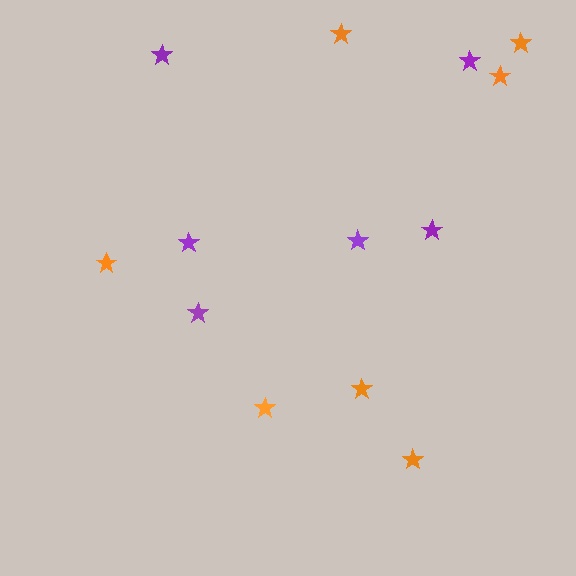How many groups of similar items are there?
There are 2 groups: one group of orange stars (7) and one group of purple stars (6).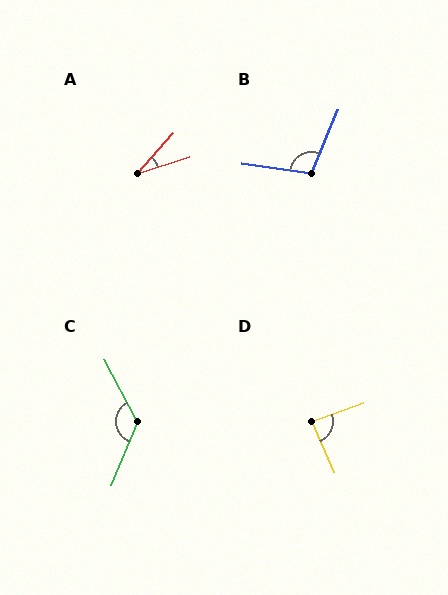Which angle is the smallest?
A, at approximately 31 degrees.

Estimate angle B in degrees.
Approximately 104 degrees.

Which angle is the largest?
C, at approximately 129 degrees.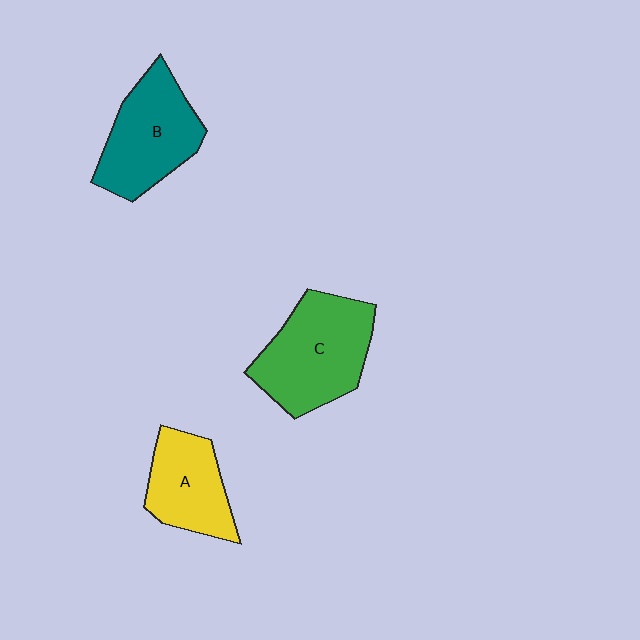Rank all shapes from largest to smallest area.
From largest to smallest: C (green), B (teal), A (yellow).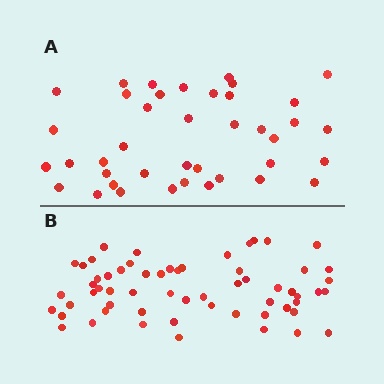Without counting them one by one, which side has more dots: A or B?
Region B (the bottom region) has more dots.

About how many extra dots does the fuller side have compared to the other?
Region B has approximately 20 more dots than region A.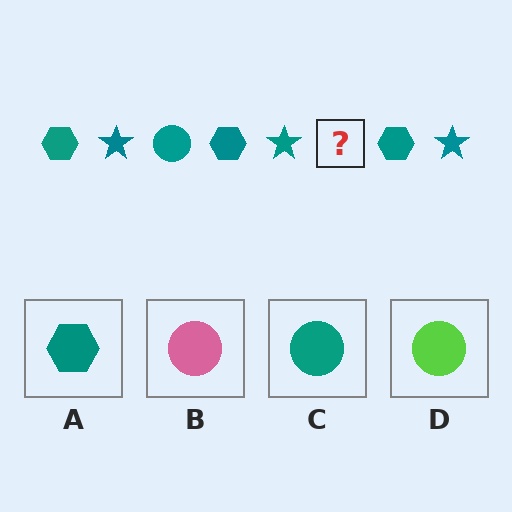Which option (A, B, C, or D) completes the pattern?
C.